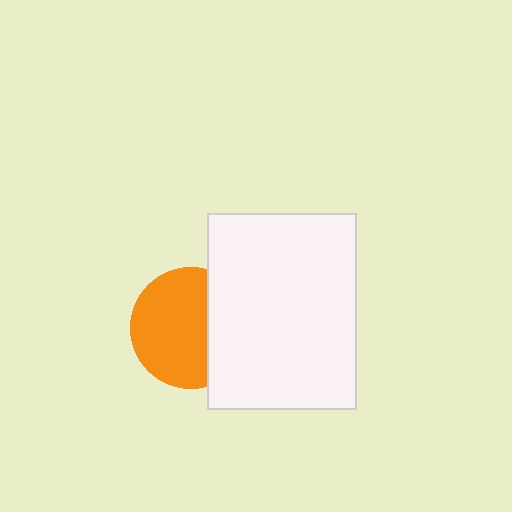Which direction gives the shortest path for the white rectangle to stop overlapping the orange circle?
Moving right gives the shortest separation.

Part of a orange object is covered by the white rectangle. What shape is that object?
It is a circle.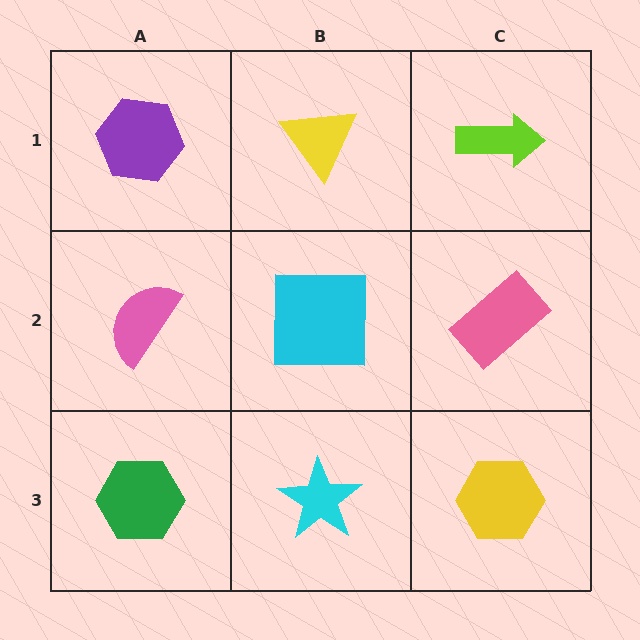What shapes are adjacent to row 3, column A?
A pink semicircle (row 2, column A), a cyan star (row 3, column B).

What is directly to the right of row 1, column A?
A yellow triangle.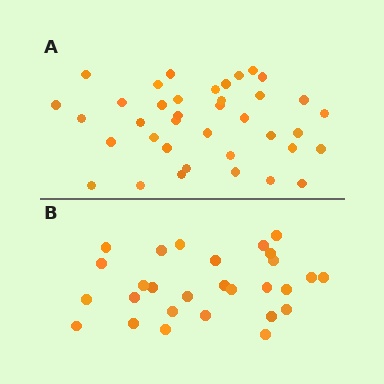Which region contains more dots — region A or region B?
Region A (the top region) has more dots.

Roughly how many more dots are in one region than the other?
Region A has roughly 10 or so more dots than region B.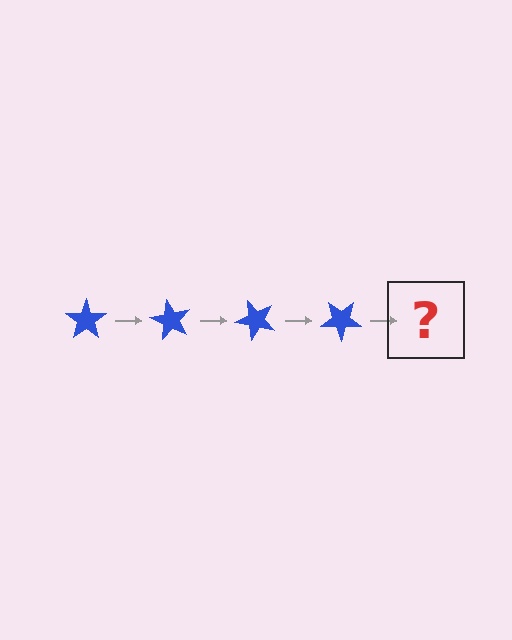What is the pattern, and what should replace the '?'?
The pattern is that the star rotates 60 degrees each step. The '?' should be a blue star rotated 240 degrees.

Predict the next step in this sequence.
The next step is a blue star rotated 240 degrees.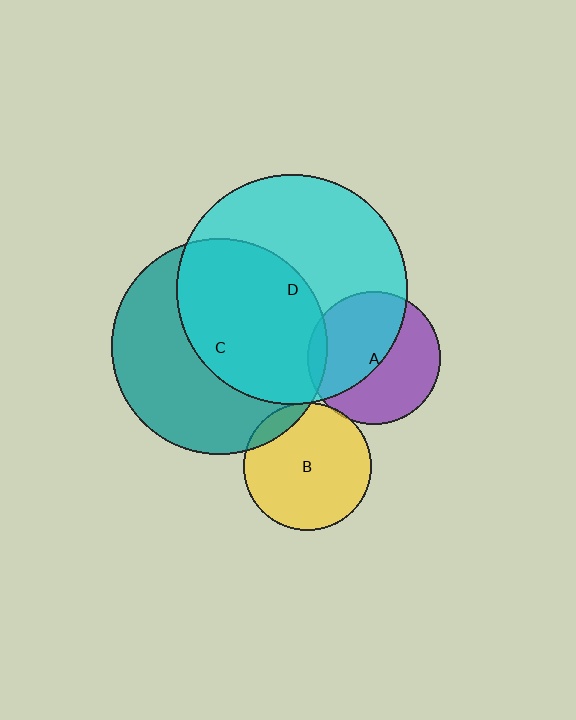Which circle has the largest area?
Circle D (cyan).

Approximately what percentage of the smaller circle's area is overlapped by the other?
Approximately 5%.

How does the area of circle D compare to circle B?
Approximately 3.2 times.